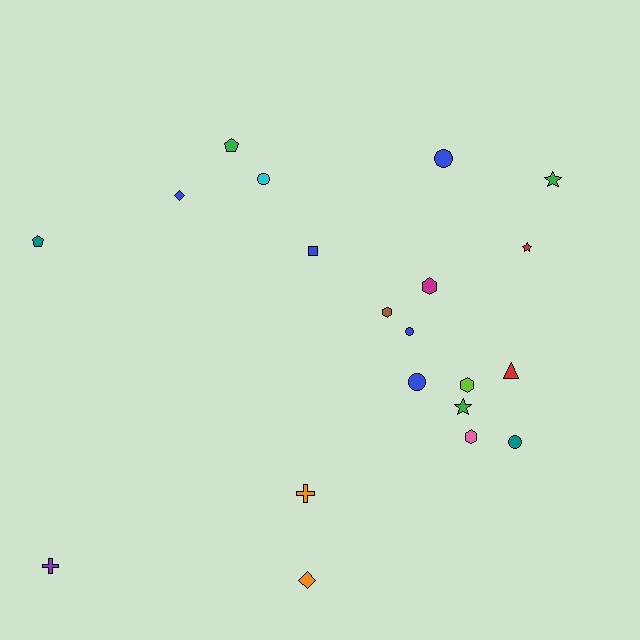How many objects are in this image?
There are 20 objects.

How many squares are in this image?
There is 1 square.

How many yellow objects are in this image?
There are no yellow objects.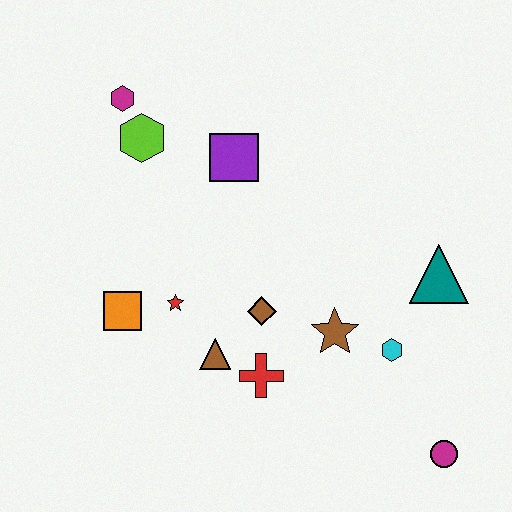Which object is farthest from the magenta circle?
The magenta hexagon is farthest from the magenta circle.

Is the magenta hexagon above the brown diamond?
Yes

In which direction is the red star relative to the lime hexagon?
The red star is below the lime hexagon.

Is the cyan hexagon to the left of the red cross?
No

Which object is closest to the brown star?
The cyan hexagon is closest to the brown star.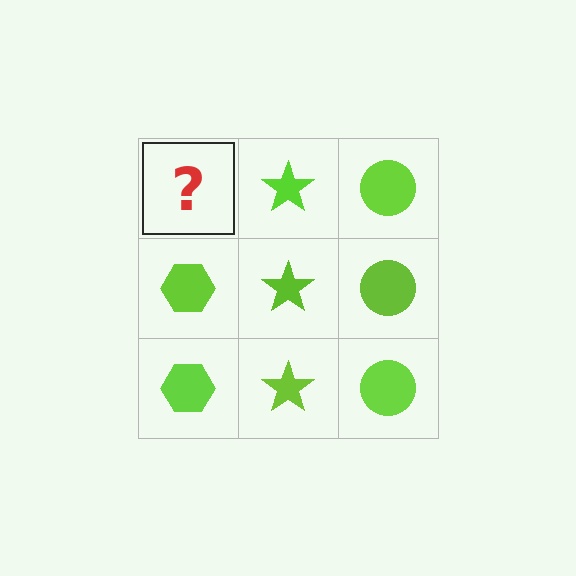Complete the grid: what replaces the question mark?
The question mark should be replaced with a lime hexagon.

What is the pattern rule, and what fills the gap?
The rule is that each column has a consistent shape. The gap should be filled with a lime hexagon.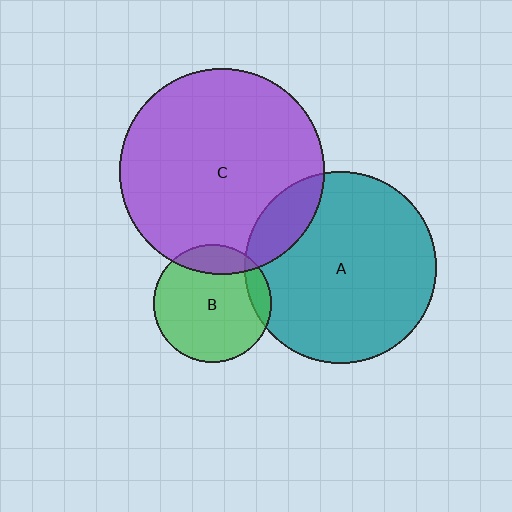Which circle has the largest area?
Circle C (purple).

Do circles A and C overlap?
Yes.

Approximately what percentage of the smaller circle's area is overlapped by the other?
Approximately 15%.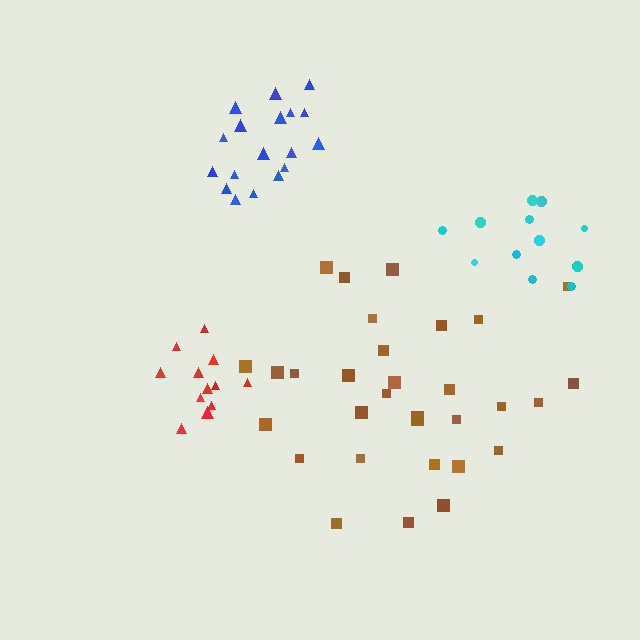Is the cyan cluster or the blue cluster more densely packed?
Blue.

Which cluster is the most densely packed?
Red.